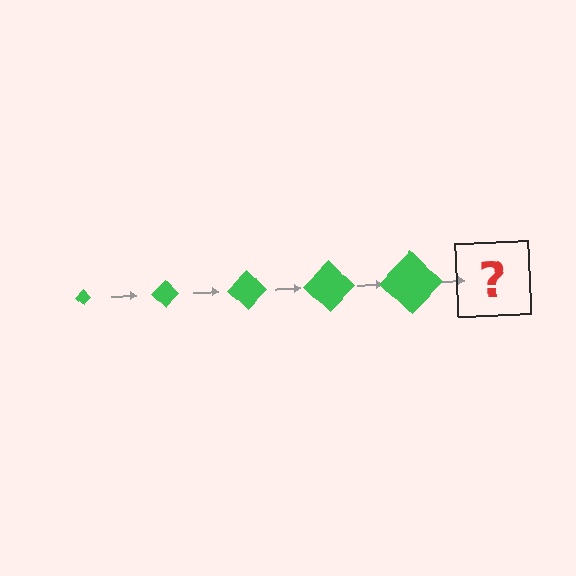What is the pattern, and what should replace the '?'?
The pattern is that the diamond gets progressively larger each step. The '?' should be a green diamond, larger than the previous one.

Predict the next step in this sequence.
The next step is a green diamond, larger than the previous one.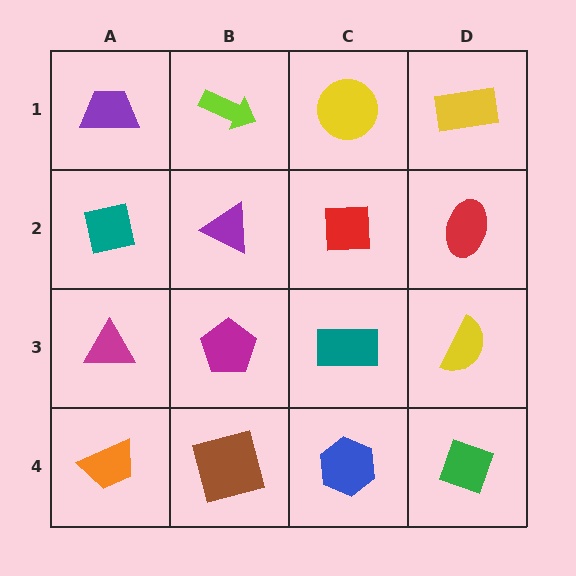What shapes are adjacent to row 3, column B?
A purple triangle (row 2, column B), a brown square (row 4, column B), a magenta triangle (row 3, column A), a teal rectangle (row 3, column C).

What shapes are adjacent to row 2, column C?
A yellow circle (row 1, column C), a teal rectangle (row 3, column C), a purple triangle (row 2, column B), a red ellipse (row 2, column D).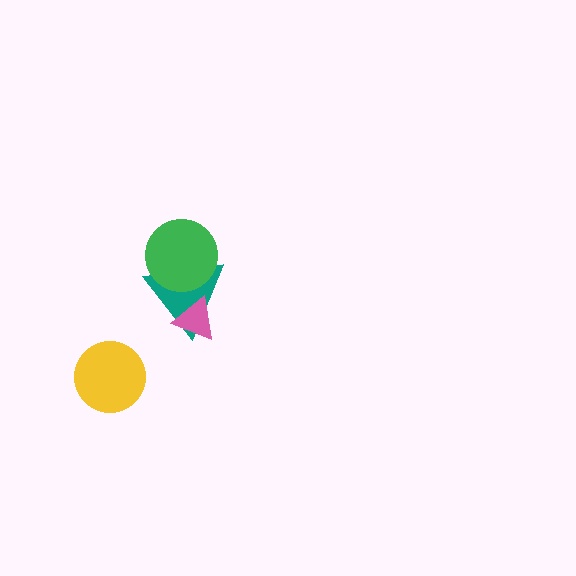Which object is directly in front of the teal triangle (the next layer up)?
The pink triangle is directly in front of the teal triangle.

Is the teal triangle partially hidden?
Yes, it is partially covered by another shape.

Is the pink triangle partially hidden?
No, no other shape covers it.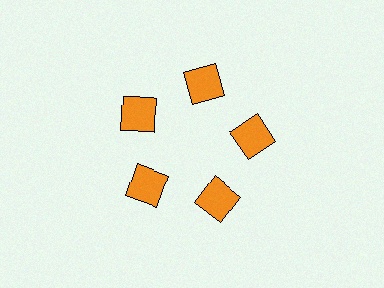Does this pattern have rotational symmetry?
Yes, this pattern has 5-fold rotational symmetry. It looks the same after rotating 72 degrees around the center.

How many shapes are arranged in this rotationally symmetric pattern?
There are 5 shapes, arranged in 5 groups of 1.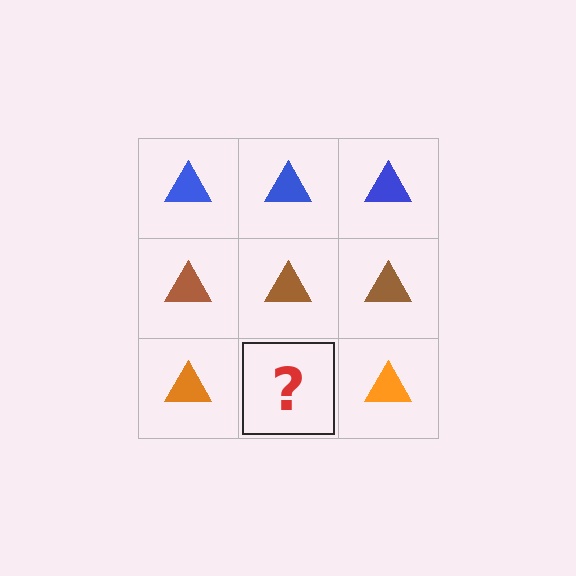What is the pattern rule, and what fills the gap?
The rule is that each row has a consistent color. The gap should be filled with an orange triangle.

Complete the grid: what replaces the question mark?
The question mark should be replaced with an orange triangle.